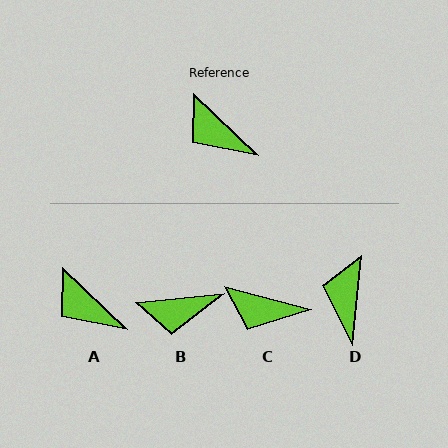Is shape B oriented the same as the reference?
No, it is off by about 49 degrees.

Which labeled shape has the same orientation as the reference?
A.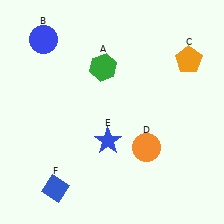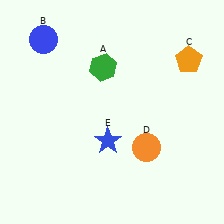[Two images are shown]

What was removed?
The blue diamond (F) was removed in Image 2.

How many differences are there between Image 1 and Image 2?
There is 1 difference between the two images.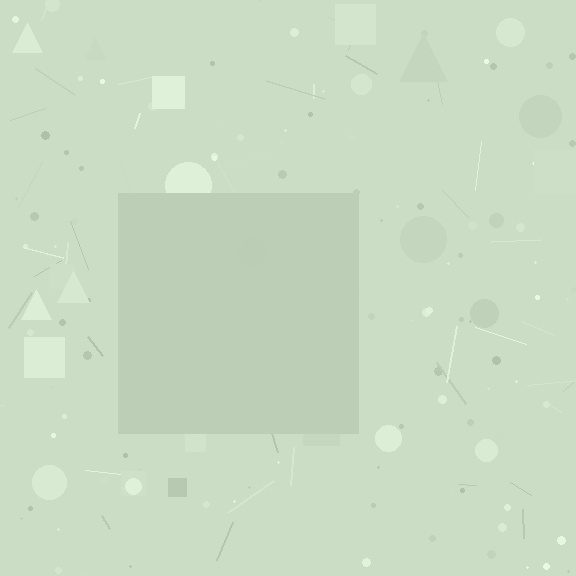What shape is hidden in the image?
A square is hidden in the image.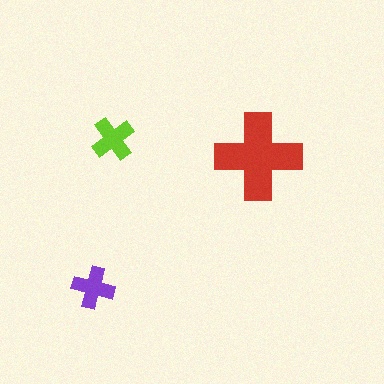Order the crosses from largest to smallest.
the red one, the lime one, the purple one.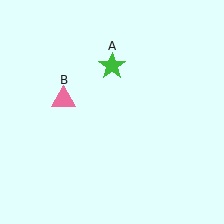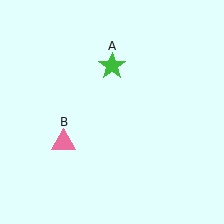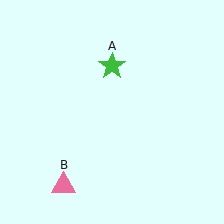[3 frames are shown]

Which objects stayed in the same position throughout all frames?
Green star (object A) remained stationary.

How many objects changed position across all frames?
1 object changed position: pink triangle (object B).